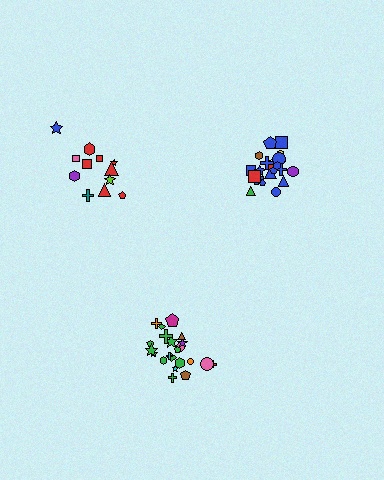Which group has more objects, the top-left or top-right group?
The top-right group.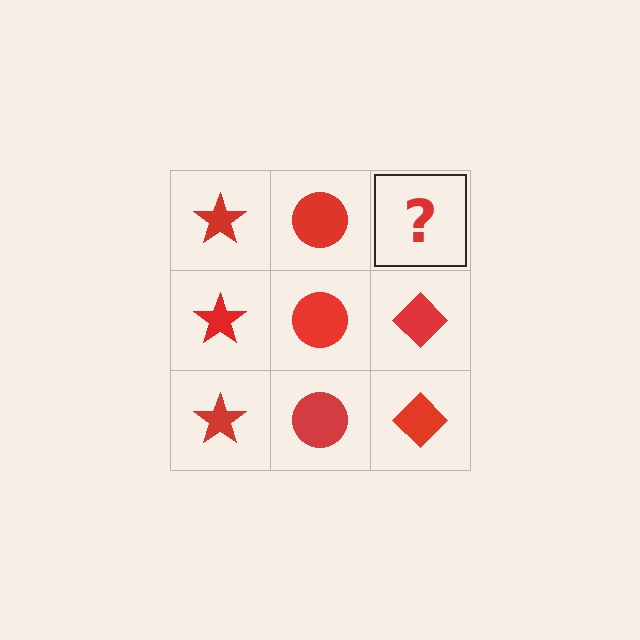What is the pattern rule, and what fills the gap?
The rule is that each column has a consistent shape. The gap should be filled with a red diamond.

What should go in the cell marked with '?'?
The missing cell should contain a red diamond.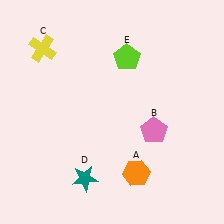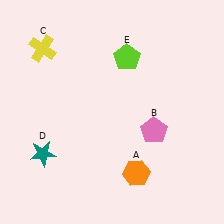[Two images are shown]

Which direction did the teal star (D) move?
The teal star (D) moved left.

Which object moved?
The teal star (D) moved left.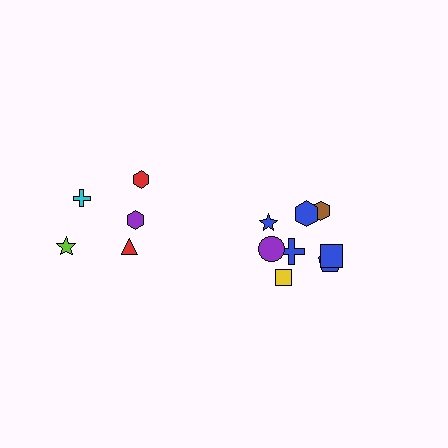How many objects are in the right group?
There are 8 objects.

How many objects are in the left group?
There are 5 objects.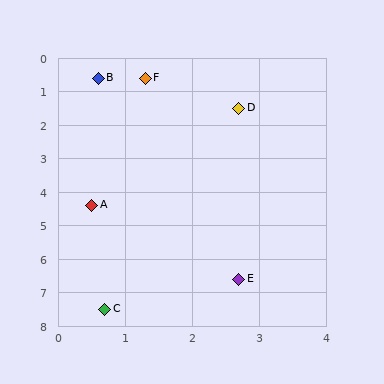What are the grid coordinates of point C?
Point C is at approximately (0.7, 7.5).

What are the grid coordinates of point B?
Point B is at approximately (0.6, 0.6).